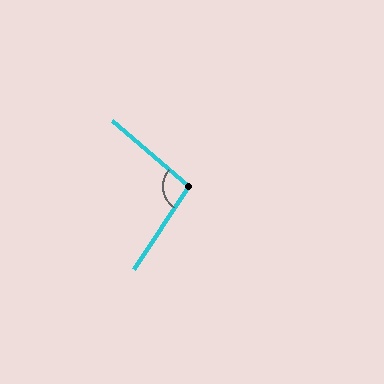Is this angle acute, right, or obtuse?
It is obtuse.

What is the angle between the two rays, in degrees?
Approximately 97 degrees.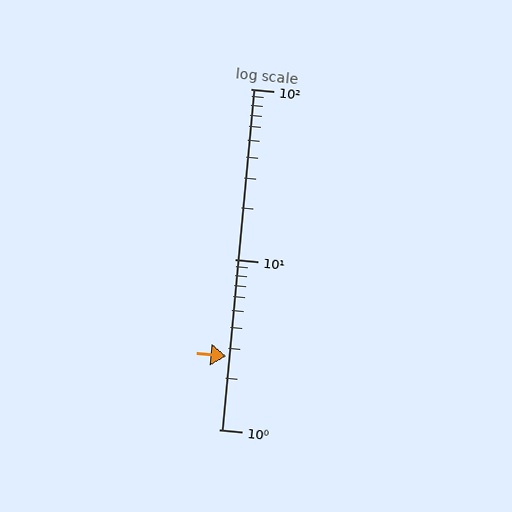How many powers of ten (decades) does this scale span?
The scale spans 2 decades, from 1 to 100.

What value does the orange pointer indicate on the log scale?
The pointer indicates approximately 2.7.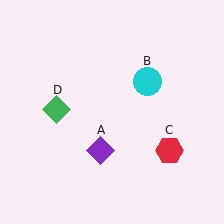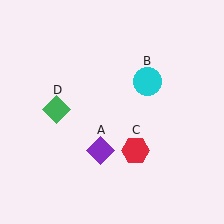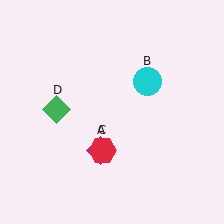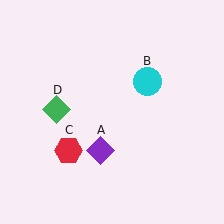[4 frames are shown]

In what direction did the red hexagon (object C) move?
The red hexagon (object C) moved left.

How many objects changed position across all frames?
1 object changed position: red hexagon (object C).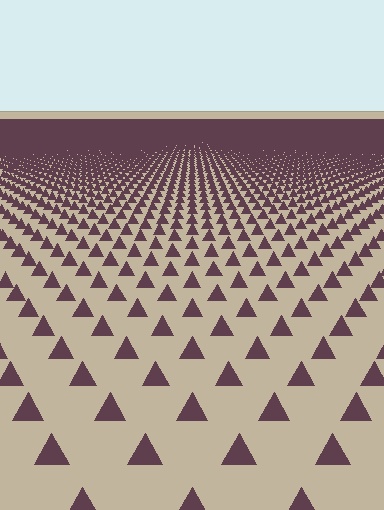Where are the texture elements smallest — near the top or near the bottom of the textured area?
Near the top.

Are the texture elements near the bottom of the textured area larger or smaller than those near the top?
Larger. Near the bottom, elements are closer to the viewer and appear at a bigger on-screen size.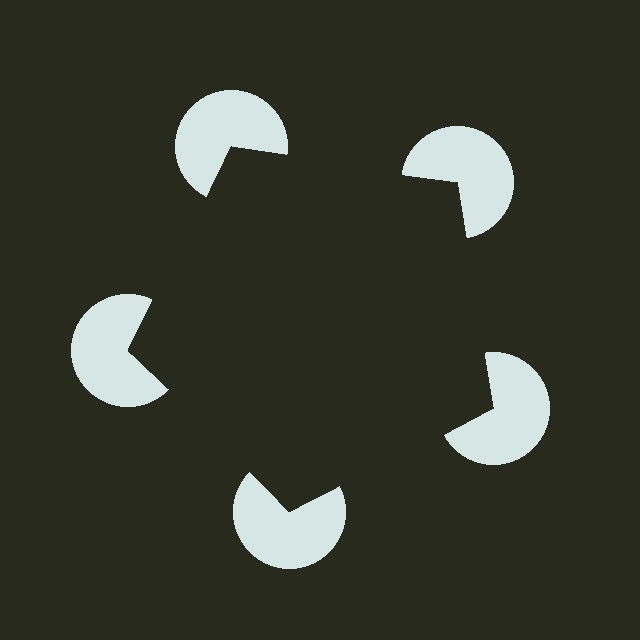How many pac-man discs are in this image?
There are 5 — one at each vertex of the illusory pentagon.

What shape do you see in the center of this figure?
An illusory pentagon — its edges are inferred from the aligned wedge cuts in the pac-man discs, not physically drawn.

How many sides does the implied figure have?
5 sides.